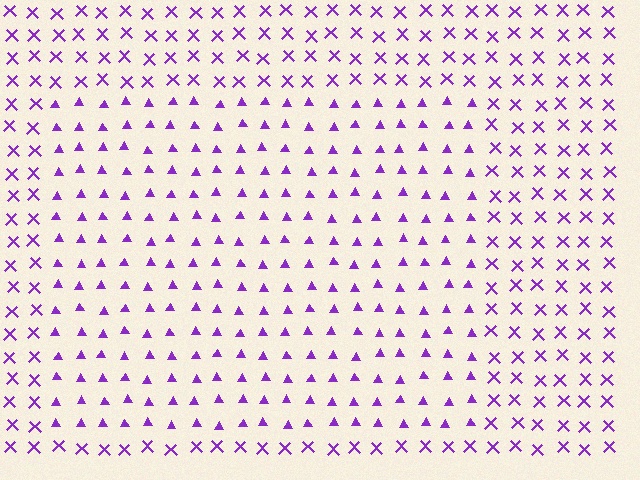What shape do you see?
I see a rectangle.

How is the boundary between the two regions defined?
The boundary is defined by a change in element shape: triangles inside vs. X marks outside. All elements share the same color and spacing.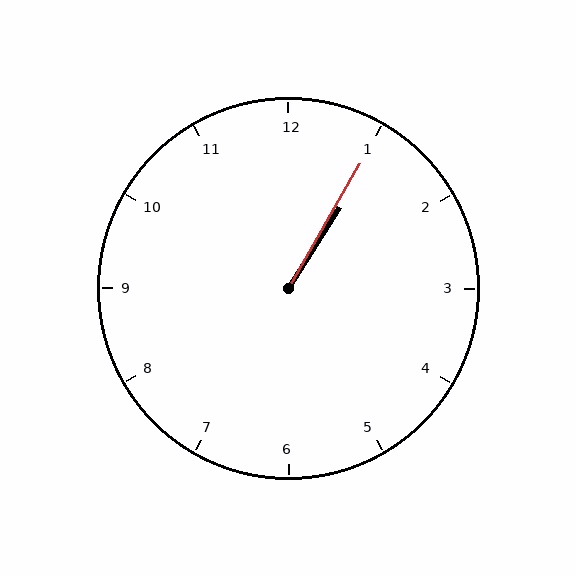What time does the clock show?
1:05.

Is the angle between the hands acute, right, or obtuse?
It is acute.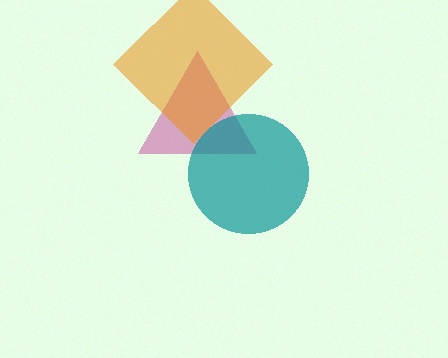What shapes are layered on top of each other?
The layered shapes are: a magenta triangle, an orange diamond, a teal circle.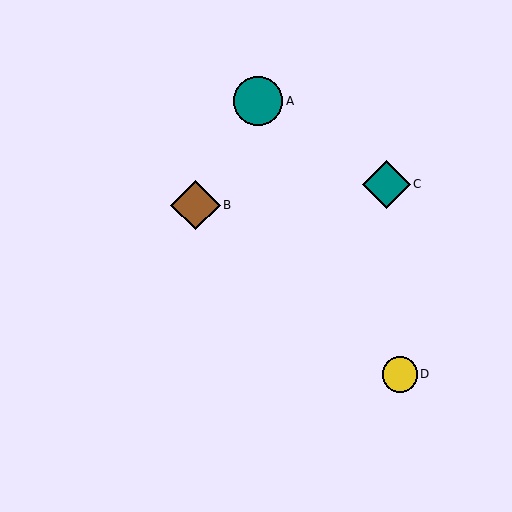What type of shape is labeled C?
Shape C is a teal diamond.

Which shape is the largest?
The brown diamond (labeled B) is the largest.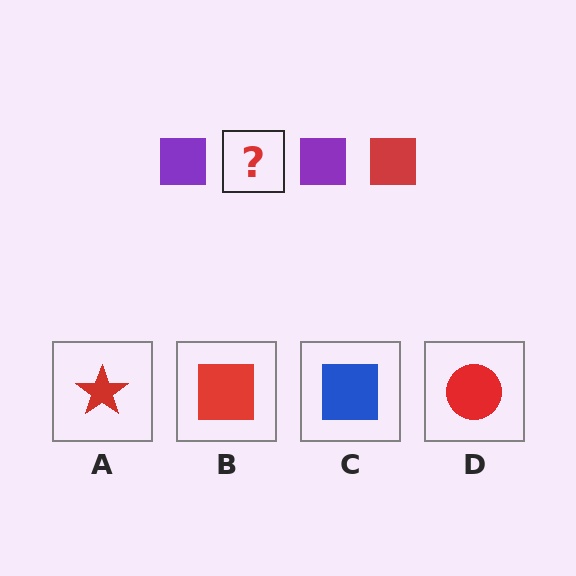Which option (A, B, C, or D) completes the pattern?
B.